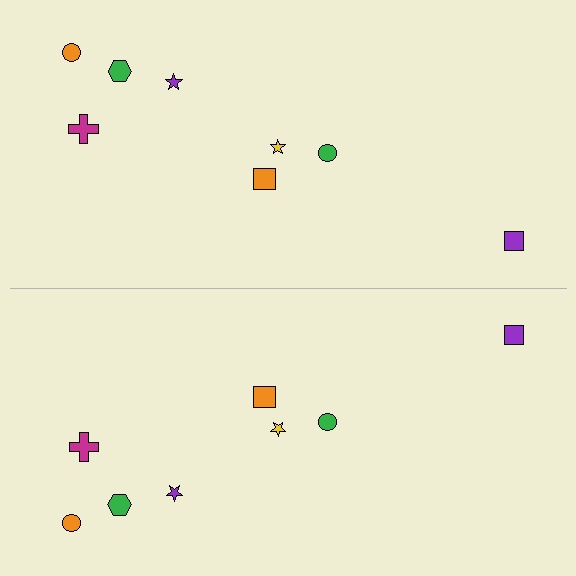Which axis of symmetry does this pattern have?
The pattern has a horizontal axis of symmetry running through the center of the image.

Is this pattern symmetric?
Yes, this pattern has bilateral (reflection) symmetry.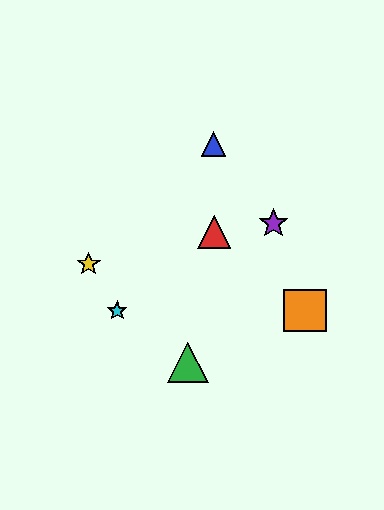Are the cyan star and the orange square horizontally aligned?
Yes, both are at y≈311.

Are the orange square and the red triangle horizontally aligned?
No, the orange square is at y≈311 and the red triangle is at y≈232.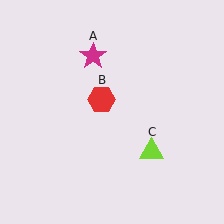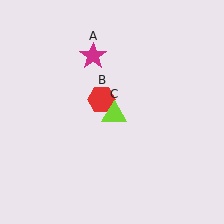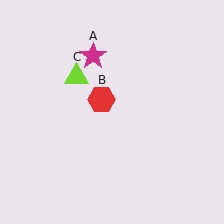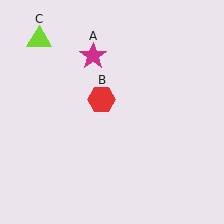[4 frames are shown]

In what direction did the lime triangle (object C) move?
The lime triangle (object C) moved up and to the left.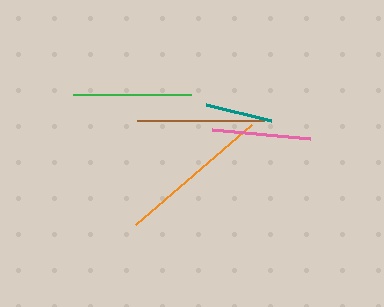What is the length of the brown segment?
The brown segment is approximately 127 pixels long.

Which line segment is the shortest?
The teal line is the shortest at approximately 68 pixels.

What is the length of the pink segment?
The pink segment is approximately 99 pixels long.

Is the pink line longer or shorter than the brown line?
The brown line is longer than the pink line.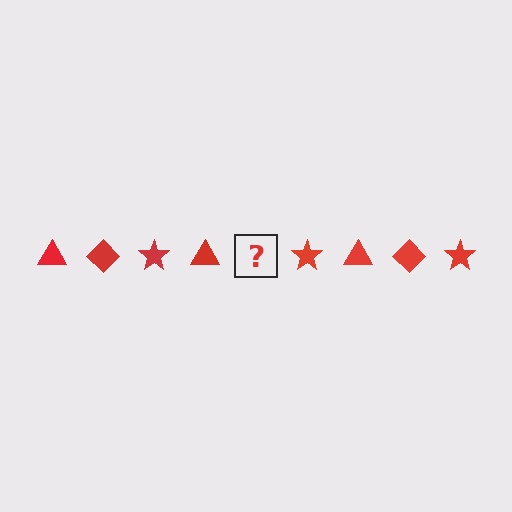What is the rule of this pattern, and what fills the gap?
The rule is that the pattern cycles through triangle, diamond, star shapes in red. The gap should be filled with a red diamond.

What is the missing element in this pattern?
The missing element is a red diamond.